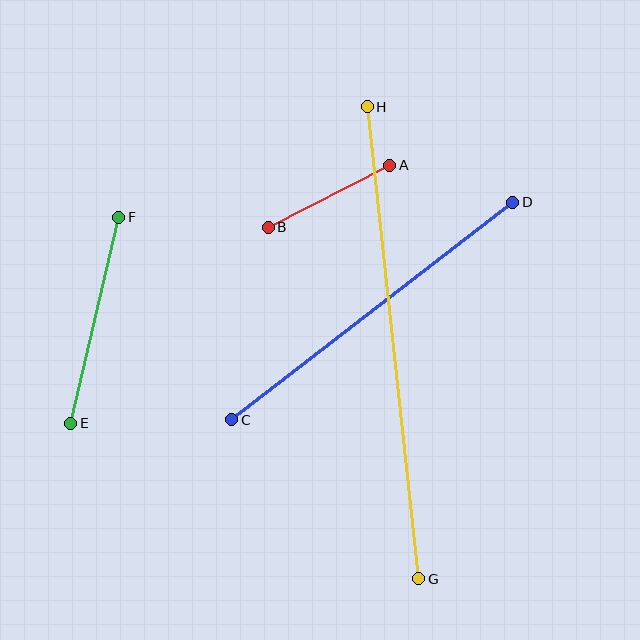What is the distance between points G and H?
The distance is approximately 475 pixels.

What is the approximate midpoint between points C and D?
The midpoint is at approximately (372, 311) pixels.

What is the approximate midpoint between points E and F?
The midpoint is at approximately (95, 320) pixels.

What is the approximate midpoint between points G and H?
The midpoint is at approximately (393, 343) pixels.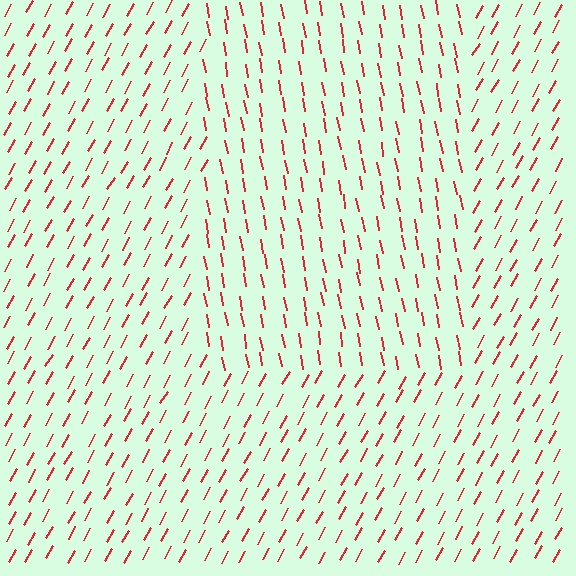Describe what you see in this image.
The image is filled with small red line segments. A rectangle region in the image has lines oriented differently from the surrounding lines, creating a visible texture boundary.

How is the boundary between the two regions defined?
The boundary is defined purely by a change in line orientation (approximately 39 degrees difference). All lines are the same color and thickness.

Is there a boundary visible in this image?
Yes, there is a texture boundary formed by a change in line orientation.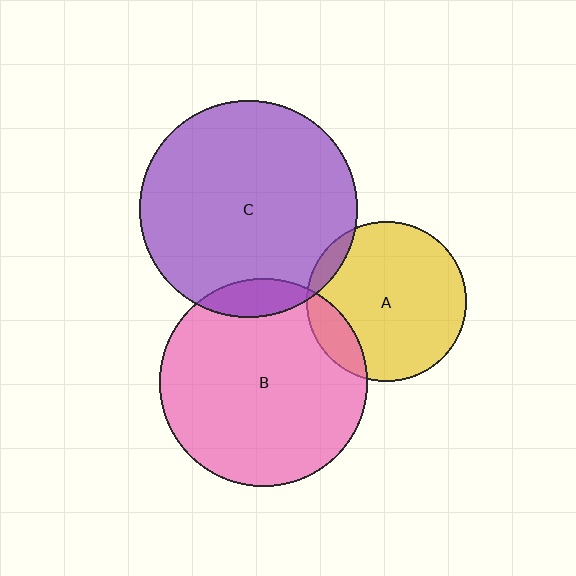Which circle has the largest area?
Circle C (purple).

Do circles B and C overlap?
Yes.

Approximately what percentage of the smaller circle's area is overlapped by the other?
Approximately 10%.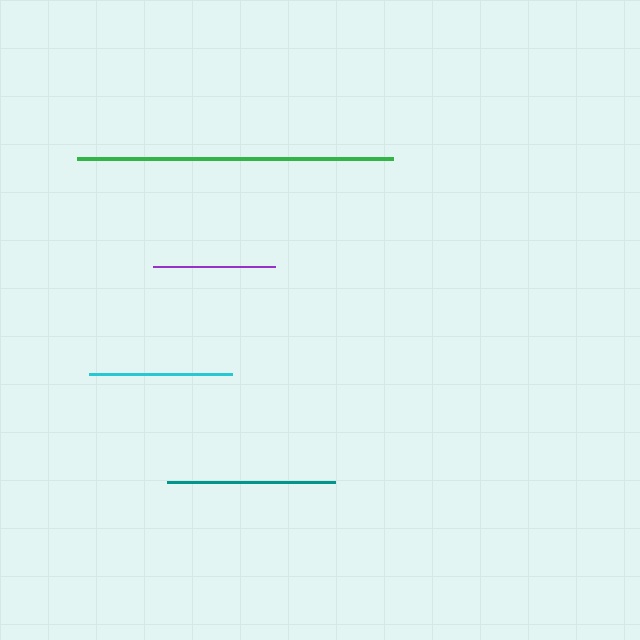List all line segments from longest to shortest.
From longest to shortest: green, teal, cyan, purple.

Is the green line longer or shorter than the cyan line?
The green line is longer than the cyan line.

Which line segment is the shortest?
The purple line is the shortest at approximately 122 pixels.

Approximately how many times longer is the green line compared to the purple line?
The green line is approximately 2.6 times the length of the purple line.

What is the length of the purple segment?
The purple segment is approximately 122 pixels long.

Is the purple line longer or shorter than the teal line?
The teal line is longer than the purple line.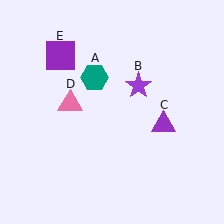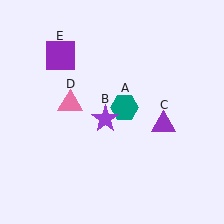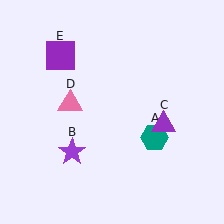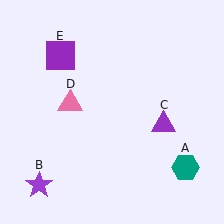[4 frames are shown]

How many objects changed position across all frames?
2 objects changed position: teal hexagon (object A), purple star (object B).